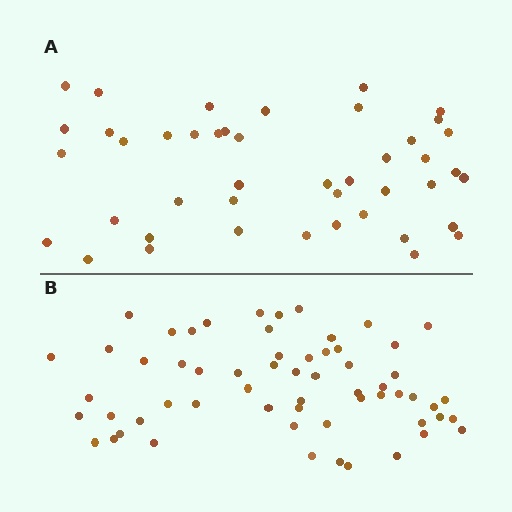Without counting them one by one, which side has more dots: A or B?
Region B (the bottom region) has more dots.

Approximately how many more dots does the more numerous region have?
Region B has approximately 15 more dots than region A.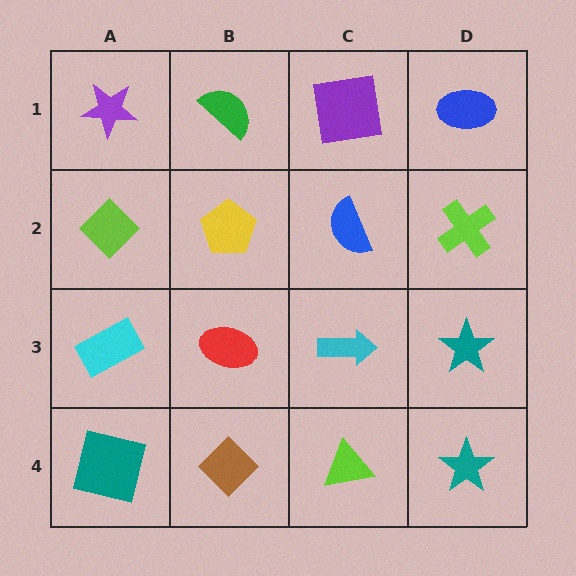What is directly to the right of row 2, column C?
A lime cross.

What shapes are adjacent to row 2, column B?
A green semicircle (row 1, column B), a red ellipse (row 3, column B), a lime diamond (row 2, column A), a blue semicircle (row 2, column C).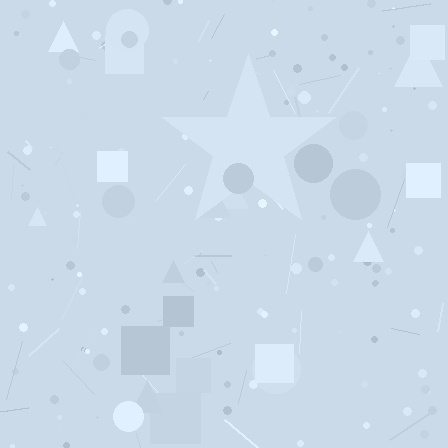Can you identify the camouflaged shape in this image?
The camouflaged shape is a star.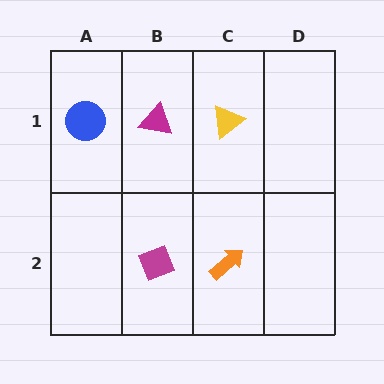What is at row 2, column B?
A magenta diamond.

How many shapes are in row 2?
2 shapes.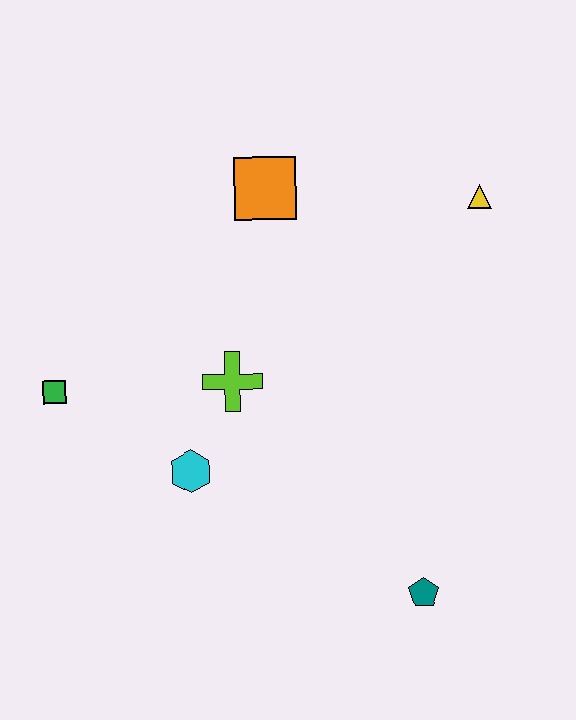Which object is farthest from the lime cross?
The yellow triangle is farthest from the lime cross.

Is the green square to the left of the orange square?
Yes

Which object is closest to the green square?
The cyan hexagon is closest to the green square.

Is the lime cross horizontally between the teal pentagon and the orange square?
No